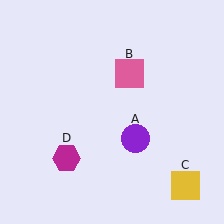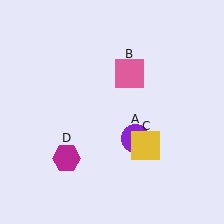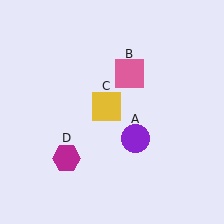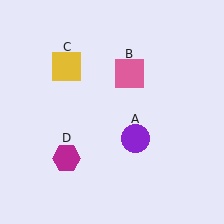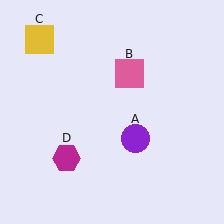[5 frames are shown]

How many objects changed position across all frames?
1 object changed position: yellow square (object C).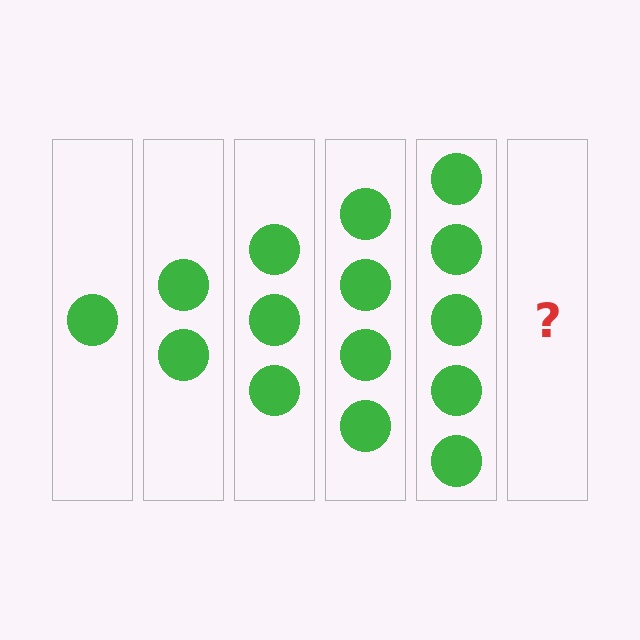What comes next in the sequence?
The next element should be 6 circles.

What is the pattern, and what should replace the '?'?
The pattern is that each step adds one more circle. The '?' should be 6 circles.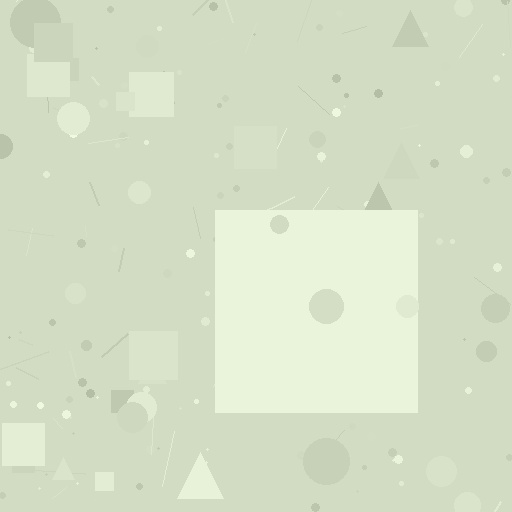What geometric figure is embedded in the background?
A square is embedded in the background.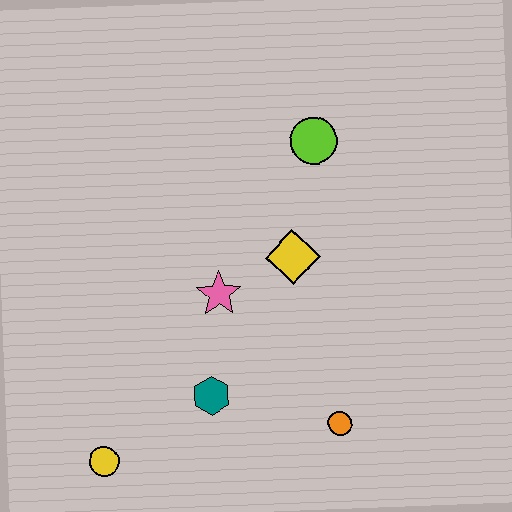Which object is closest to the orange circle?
The teal hexagon is closest to the orange circle.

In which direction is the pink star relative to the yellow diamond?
The pink star is to the left of the yellow diamond.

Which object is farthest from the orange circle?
The lime circle is farthest from the orange circle.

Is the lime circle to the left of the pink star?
No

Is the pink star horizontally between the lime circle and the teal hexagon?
Yes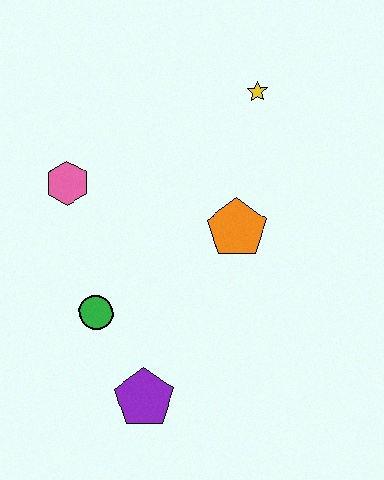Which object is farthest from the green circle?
The yellow star is farthest from the green circle.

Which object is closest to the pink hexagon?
The green circle is closest to the pink hexagon.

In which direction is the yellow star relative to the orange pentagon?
The yellow star is above the orange pentagon.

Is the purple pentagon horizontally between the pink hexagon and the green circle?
No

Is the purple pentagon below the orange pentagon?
Yes